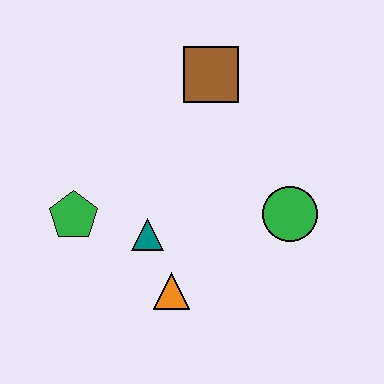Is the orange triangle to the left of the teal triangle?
No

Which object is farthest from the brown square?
The orange triangle is farthest from the brown square.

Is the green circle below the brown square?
Yes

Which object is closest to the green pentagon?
The teal triangle is closest to the green pentagon.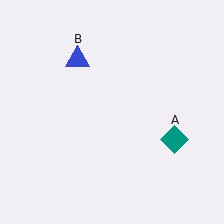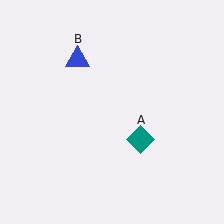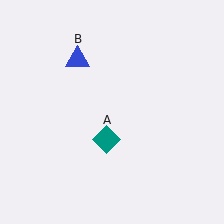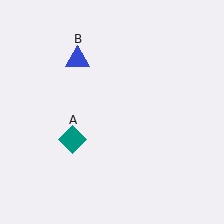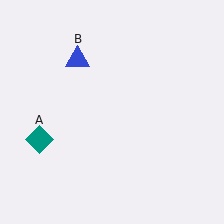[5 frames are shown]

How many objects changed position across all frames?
1 object changed position: teal diamond (object A).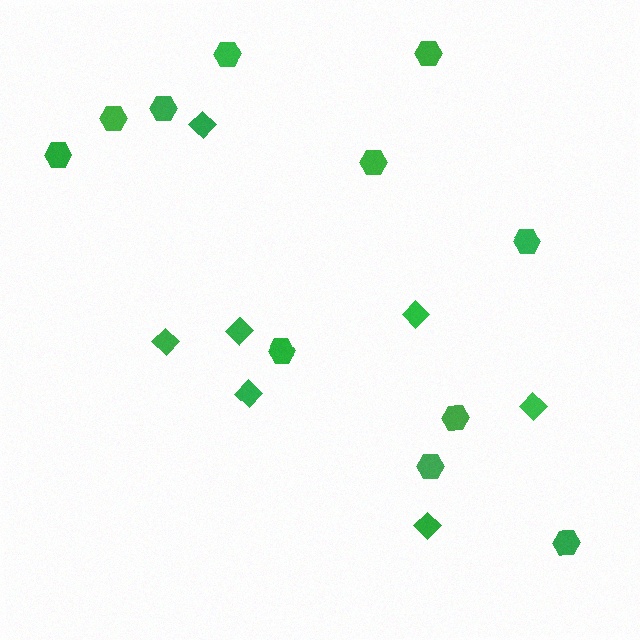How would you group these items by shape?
There are 2 groups: one group of hexagons (11) and one group of diamonds (7).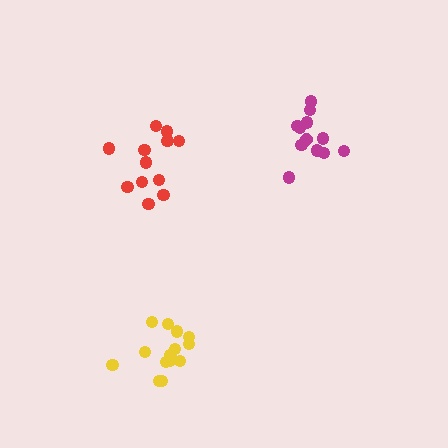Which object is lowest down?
The yellow cluster is bottommost.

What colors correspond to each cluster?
The clusters are colored: yellow, magenta, red.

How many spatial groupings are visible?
There are 3 spatial groupings.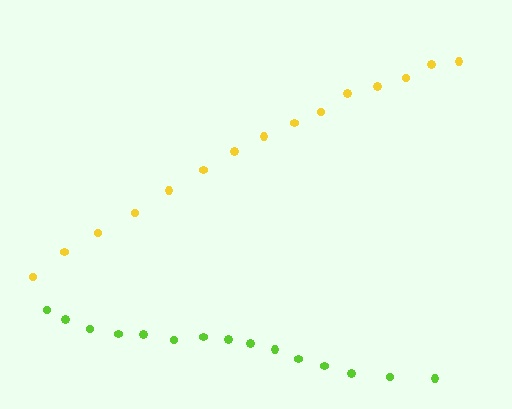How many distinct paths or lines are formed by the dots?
There are 2 distinct paths.